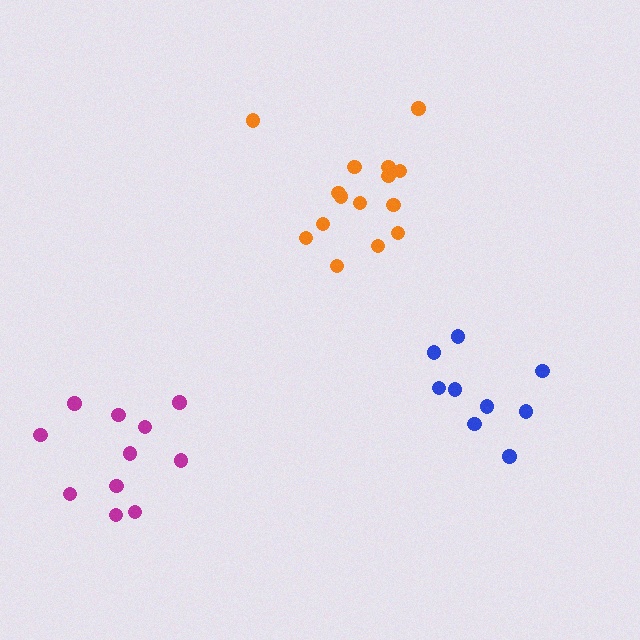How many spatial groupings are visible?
There are 3 spatial groupings.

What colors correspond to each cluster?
The clusters are colored: blue, orange, magenta.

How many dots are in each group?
Group 1: 9 dots, Group 2: 15 dots, Group 3: 11 dots (35 total).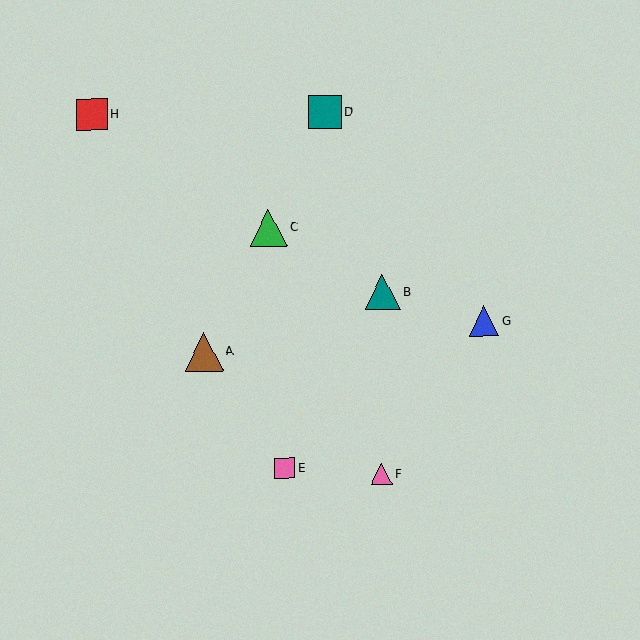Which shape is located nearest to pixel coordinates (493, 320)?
The blue triangle (labeled G) at (484, 321) is nearest to that location.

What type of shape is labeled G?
Shape G is a blue triangle.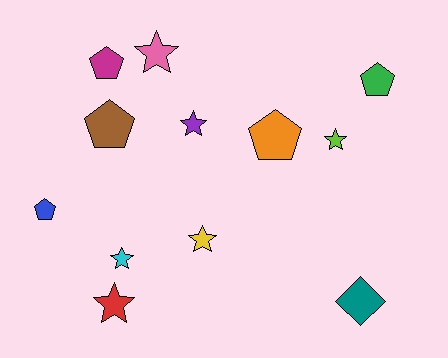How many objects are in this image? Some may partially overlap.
There are 12 objects.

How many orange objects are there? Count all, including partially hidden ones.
There is 1 orange object.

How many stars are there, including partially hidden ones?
There are 6 stars.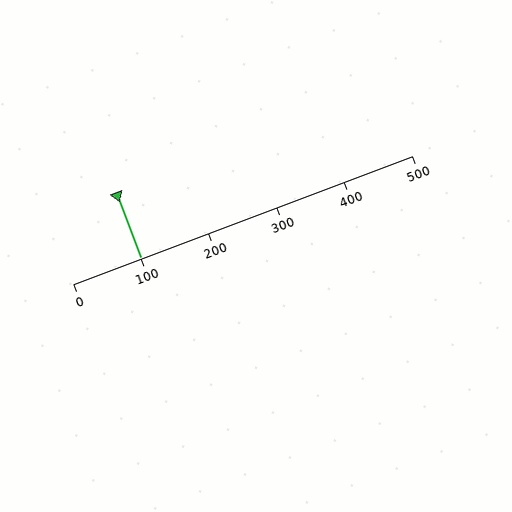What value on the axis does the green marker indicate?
The marker indicates approximately 100.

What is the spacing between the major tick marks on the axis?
The major ticks are spaced 100 apart.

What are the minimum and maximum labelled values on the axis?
The axis runs from 0 to 500.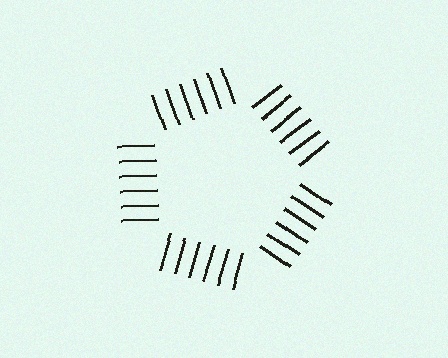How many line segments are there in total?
30 — 6 along each of the 5 edges.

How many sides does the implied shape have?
5 sides — the line-ends trace a pentagon.